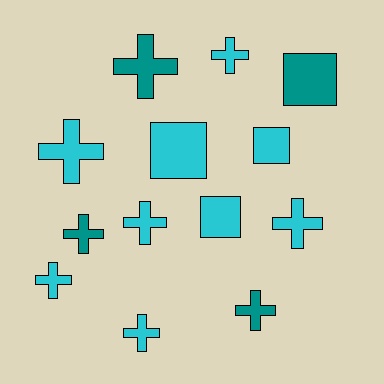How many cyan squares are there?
There are 3 cyan squares.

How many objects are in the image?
There are 13 objects.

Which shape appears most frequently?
Cross, with 9 objects.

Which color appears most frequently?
Cyan, with 9 objects.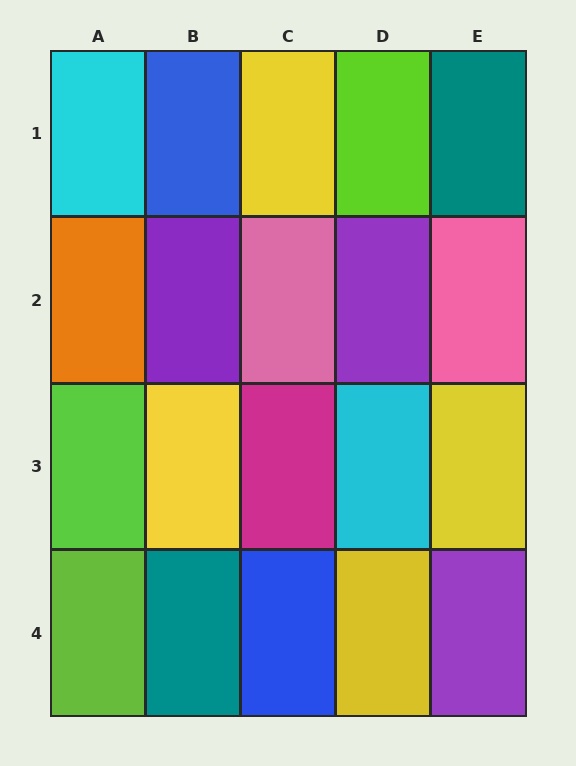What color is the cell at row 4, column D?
Yellow.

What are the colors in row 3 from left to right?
Lime, yellow, magenta, cyan, yellow.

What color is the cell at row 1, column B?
Blue.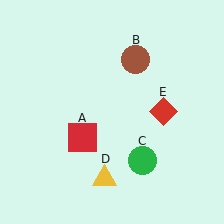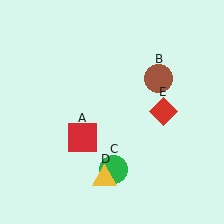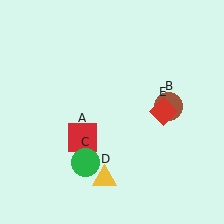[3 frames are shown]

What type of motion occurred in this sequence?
The brown circle (object B), green circle (object C) rotated clockwise around the center of the scene.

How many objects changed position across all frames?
2 objects changed position: brown circle (object B), green circle (object C).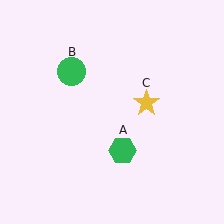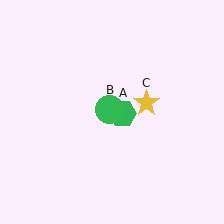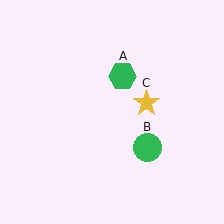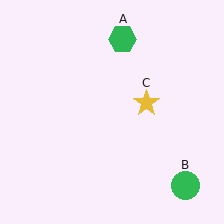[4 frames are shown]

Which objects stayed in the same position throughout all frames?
Yellow star (object C) remained stationary.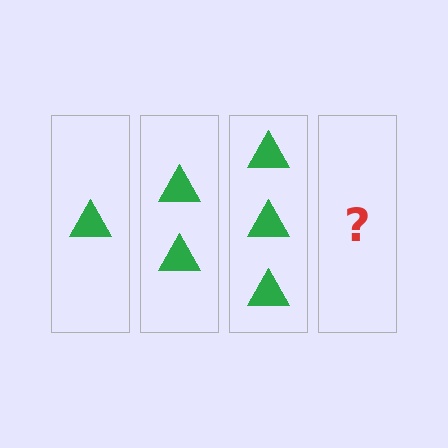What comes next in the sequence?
The next element should be 4 triangles.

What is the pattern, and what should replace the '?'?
The pattern is that each step adds one more triangle. The '?' should be 4 triangles.